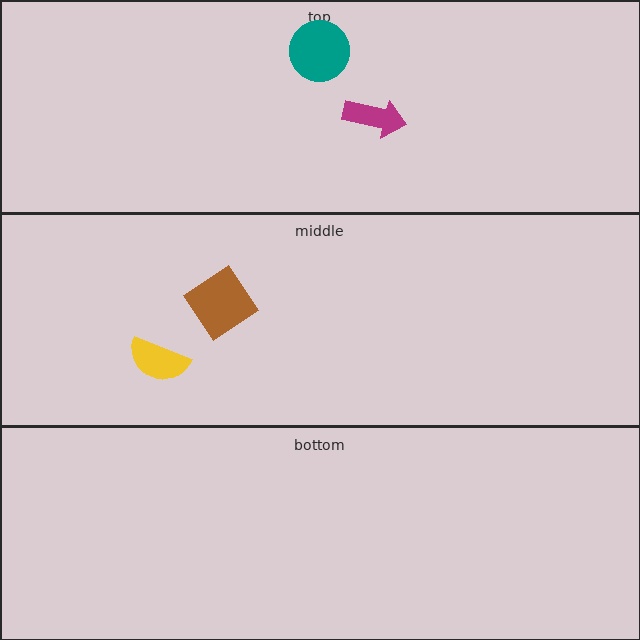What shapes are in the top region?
The teal circle, the magenta arrow.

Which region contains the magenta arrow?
The top region.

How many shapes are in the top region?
2.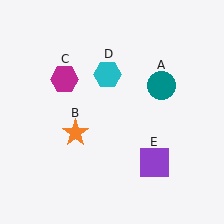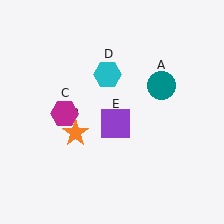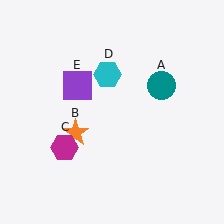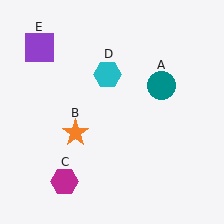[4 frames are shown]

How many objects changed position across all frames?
2 objects changed position: magenta hexagon (object C), purple square (object E).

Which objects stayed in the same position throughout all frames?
Teal circle (object A) and orange star (object B) and cyan hexagon (object D) remained stationary.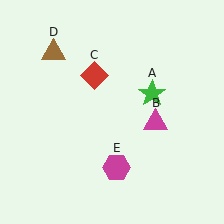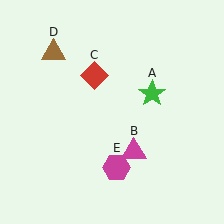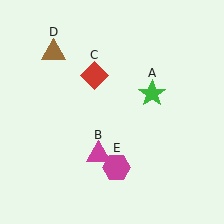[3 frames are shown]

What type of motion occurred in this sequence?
The magenta triangle (object B) rotated clockwise around the center of the scene.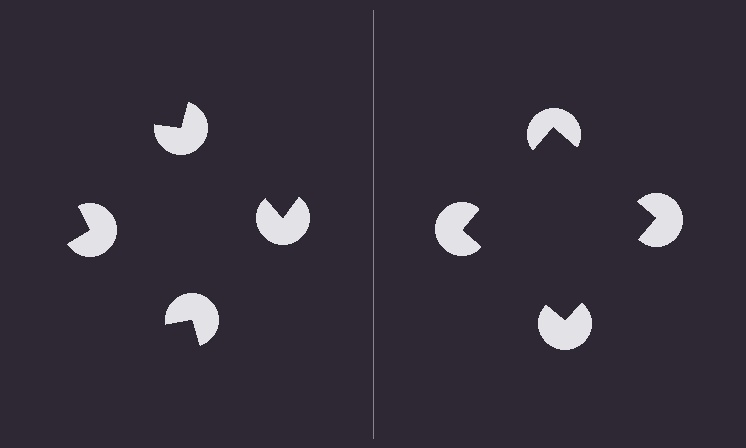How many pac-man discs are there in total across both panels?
8 — 4 on each side.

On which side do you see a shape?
An illusory square appears on the right side. On the left side the wedge cuts are rotated, so no coherent shape forms.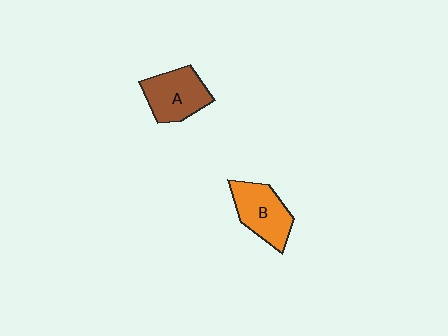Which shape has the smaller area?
Shape B (orange).